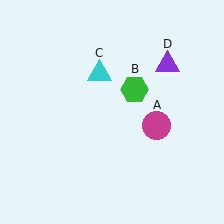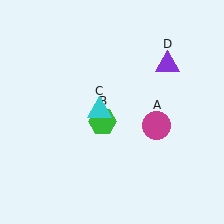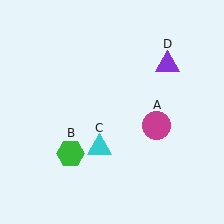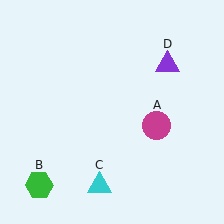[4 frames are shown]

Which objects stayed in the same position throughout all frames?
Magenta circle (object A) and purple triangle (object D) remained stationary.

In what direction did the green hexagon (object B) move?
The green hexagon (object B) moved down and to the left.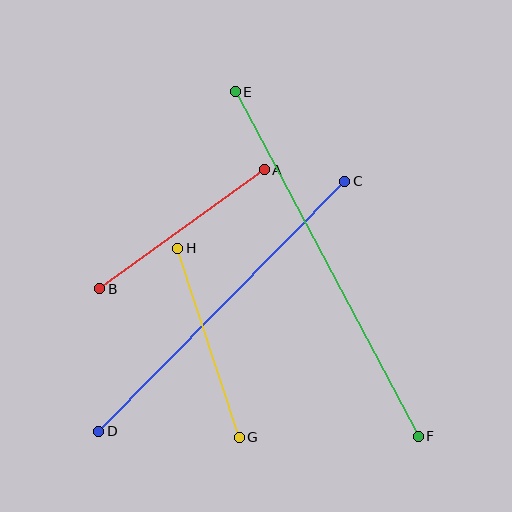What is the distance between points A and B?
The distance is approximately 203 pixels.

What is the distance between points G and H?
The distance is approximately 199 pixels.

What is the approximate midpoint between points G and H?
The midpoint is at approximately (209, 343) pixels.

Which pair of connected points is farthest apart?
Points E and F are farthest apart.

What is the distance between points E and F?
The distance is approximately 390 pixels.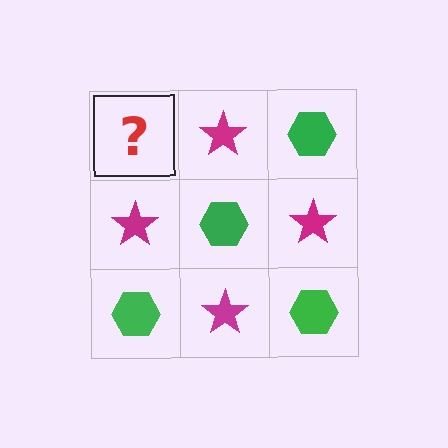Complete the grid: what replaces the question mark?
The question mark should be replaced with a green hexagon.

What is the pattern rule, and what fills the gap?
The rule is that it alternates green hexagon and magenta star in a checkerboard pattern. The gap should be filled with a green hexagon.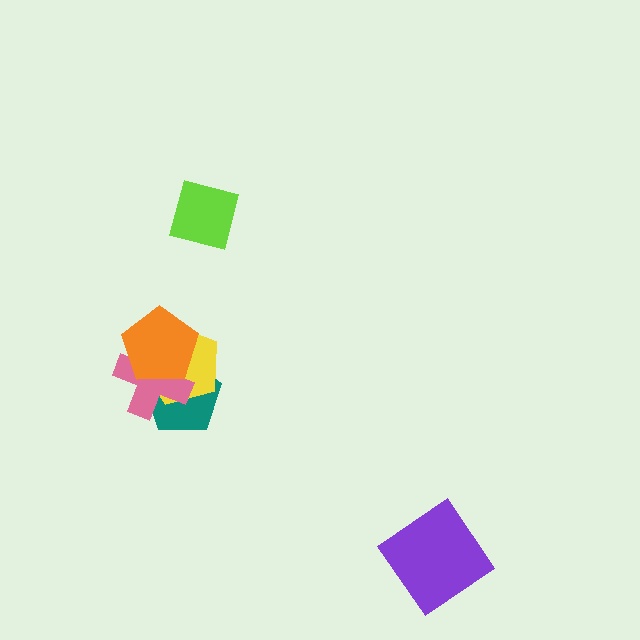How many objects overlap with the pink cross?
3 objects overlap with the pink cross.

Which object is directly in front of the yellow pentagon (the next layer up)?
The pink cross is directly in front of the yellow pentagon.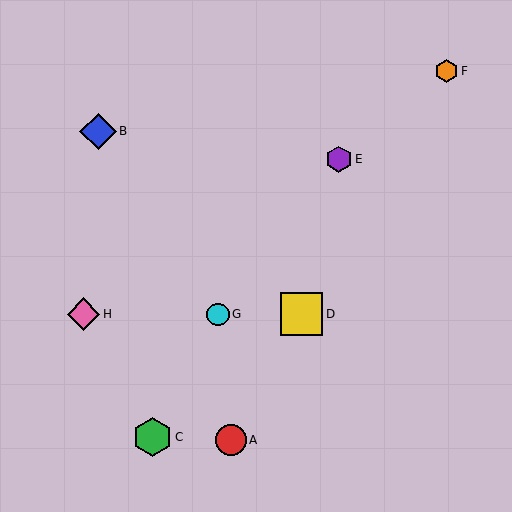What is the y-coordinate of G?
Object G is at y≈314.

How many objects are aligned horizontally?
3 objects (D, G, H) are aligned horizontally.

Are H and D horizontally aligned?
Yes, both are at y≈314.